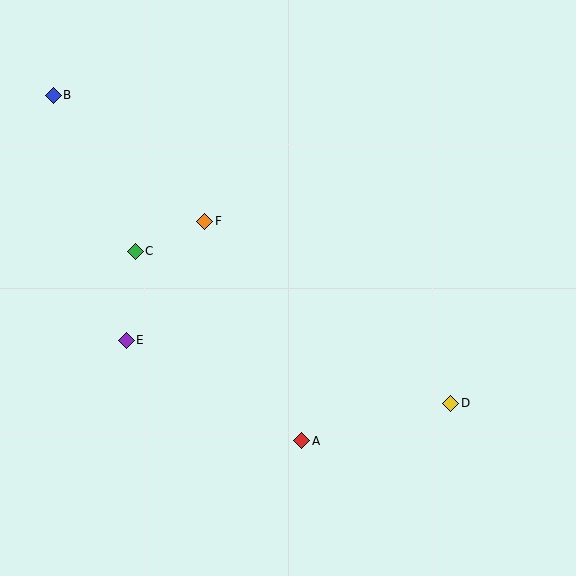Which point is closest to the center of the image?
Point F at (205, 221) is closest to the center.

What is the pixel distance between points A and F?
The distance between A and F is 240 pixels.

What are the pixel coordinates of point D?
Point D is at (451, 403).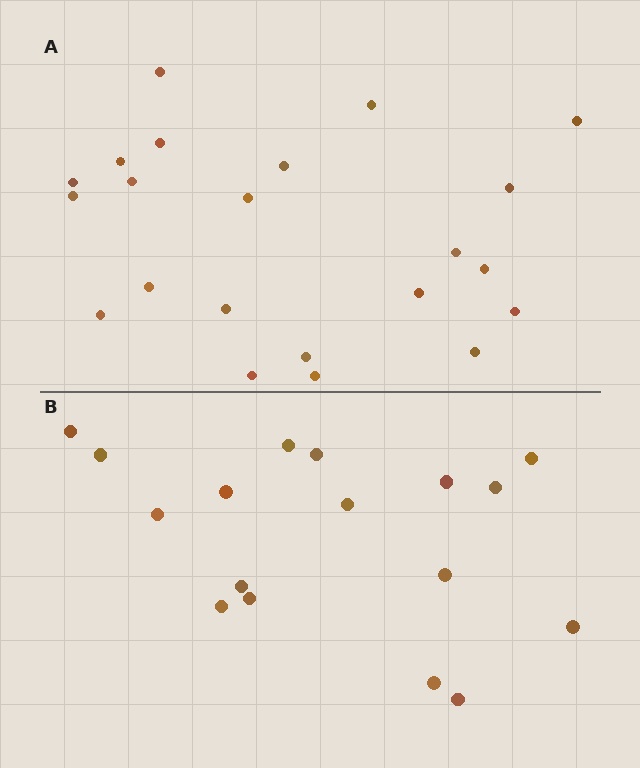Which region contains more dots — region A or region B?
Region A (the top region) has more dots.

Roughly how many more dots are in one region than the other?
Region A has about 5 more dots than region B.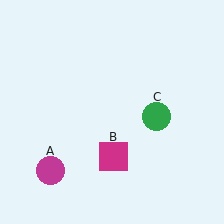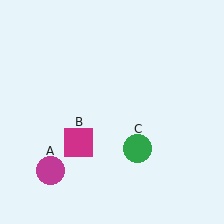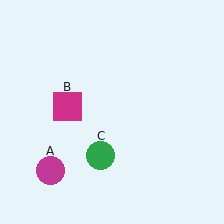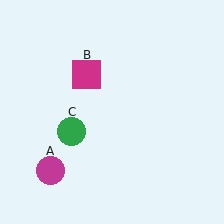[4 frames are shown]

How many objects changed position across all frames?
2 objects changed position: magenta square (object B), green circle (object C).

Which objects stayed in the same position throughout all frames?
Magenta circle (object A) remained stationary.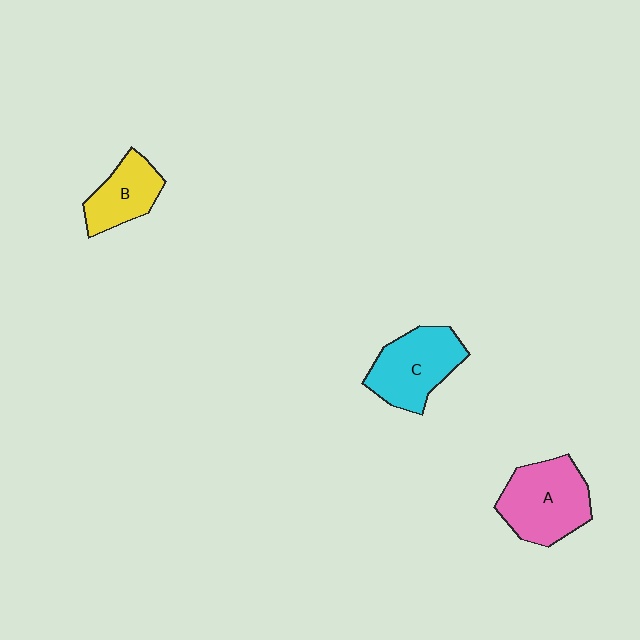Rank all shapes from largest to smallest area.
From largest to smallest: A (pink), C (cyan), B (yellow).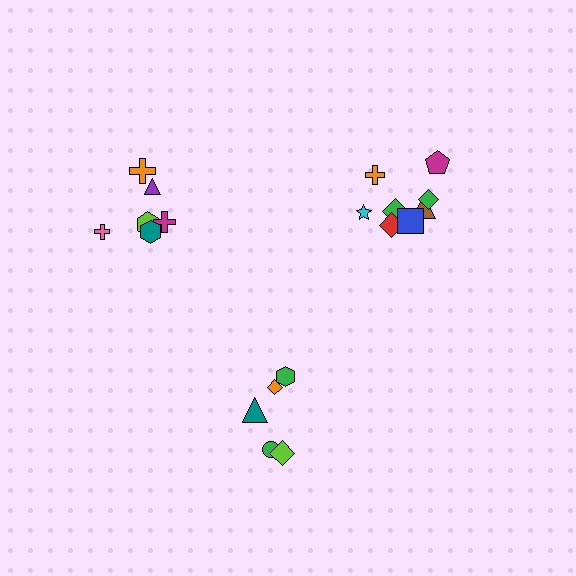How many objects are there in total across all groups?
There are 19 objects.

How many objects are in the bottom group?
There are 5 objects.